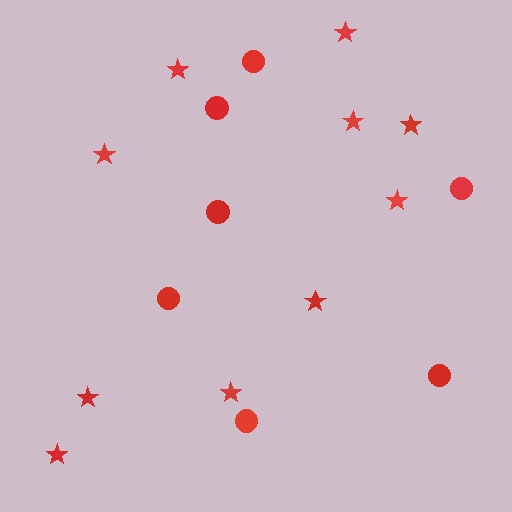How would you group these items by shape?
There are 2 groups: one group of circles (7) and one group of stars (10).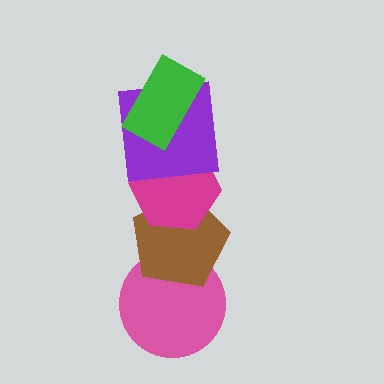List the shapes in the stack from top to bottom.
From top to bottom: the green rectangle, the purple square, the magenta hexagon, the brown pentagon, the pink circle.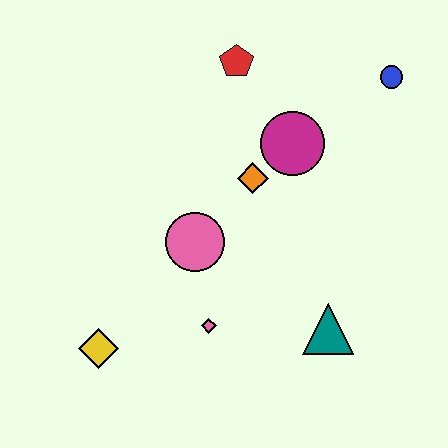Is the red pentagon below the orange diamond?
No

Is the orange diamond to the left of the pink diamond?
No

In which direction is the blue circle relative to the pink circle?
The blue circle is to the right of the pink circle.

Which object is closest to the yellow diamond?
The pink diamond is closest to the yellow diamond.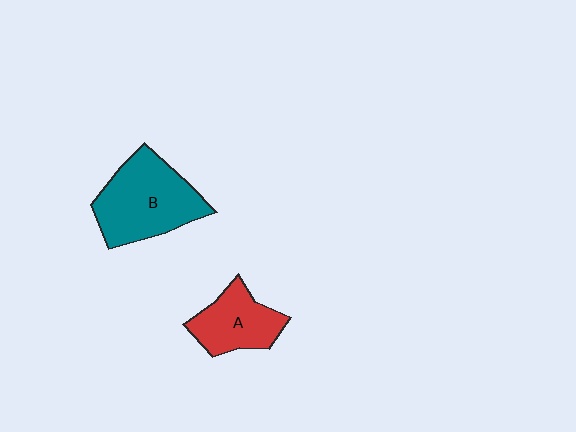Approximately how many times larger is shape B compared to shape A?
Approximately 1.6 times.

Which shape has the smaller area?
Shape A (red).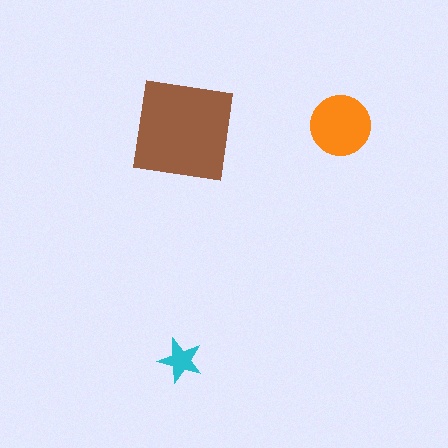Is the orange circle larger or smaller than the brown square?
Smaller.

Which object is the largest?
The brown square.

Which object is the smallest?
The cyan star.